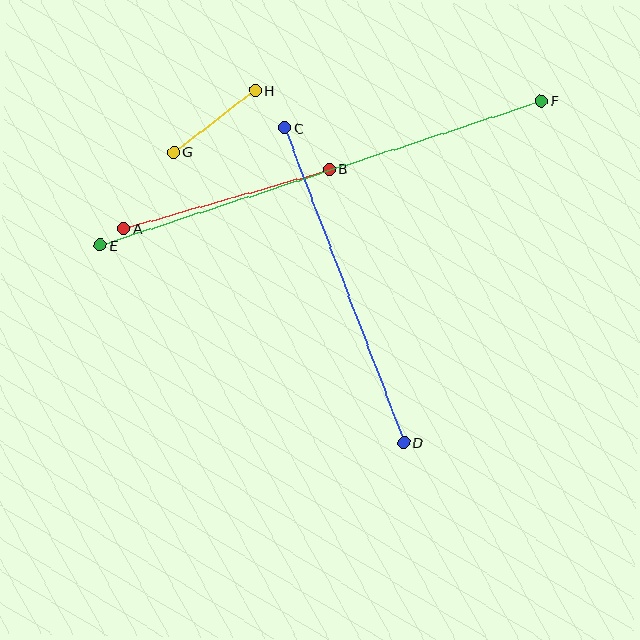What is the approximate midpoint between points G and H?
The midpoint is at approximately (214, 121) pixels.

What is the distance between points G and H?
The distance is approximately 102 pixels.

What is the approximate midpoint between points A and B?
The midpoint is at approximately (226, 199) pixels.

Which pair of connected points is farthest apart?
Points E and F are farthest apart.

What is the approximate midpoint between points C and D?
The midpoint is at approximately (344, 285) pixels.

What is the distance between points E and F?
The distance is approximately 464 pixels.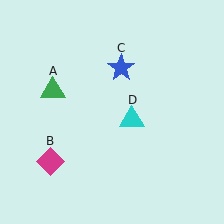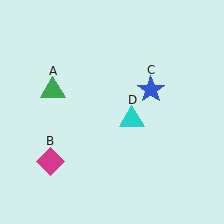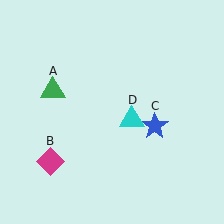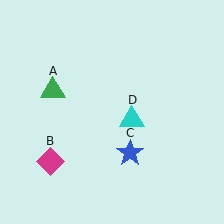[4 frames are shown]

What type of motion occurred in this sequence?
The blue star (object C) rotated clockwise around the center of the scene.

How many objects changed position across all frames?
1 object changed position: blue star (object C).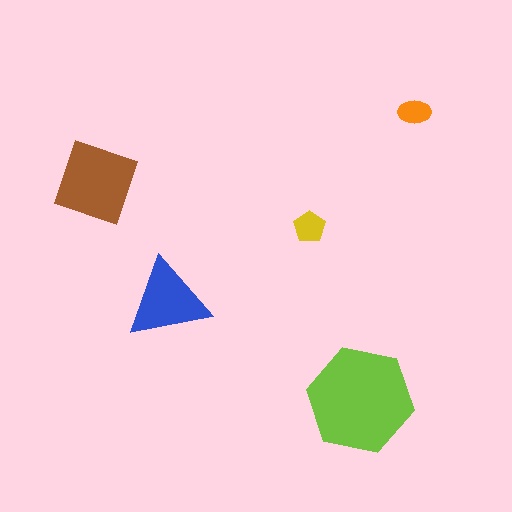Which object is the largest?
The lime hexagon.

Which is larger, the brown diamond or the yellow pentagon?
The brown diamond.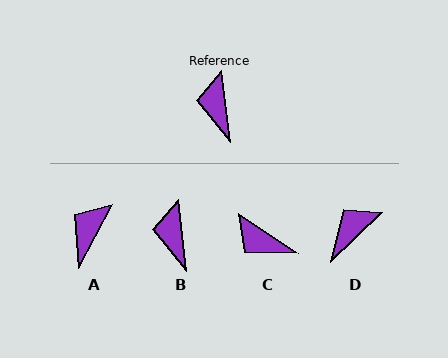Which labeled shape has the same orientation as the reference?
B.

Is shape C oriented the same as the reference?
No, it is off by about 50 degrees.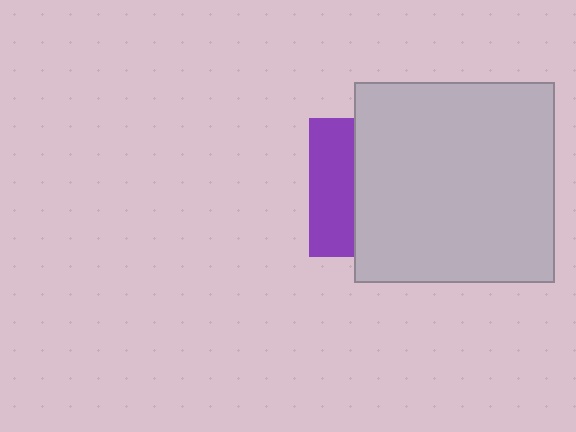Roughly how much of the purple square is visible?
A small part of it is visible (roughly 32%).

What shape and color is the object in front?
The object in front is a light gray square.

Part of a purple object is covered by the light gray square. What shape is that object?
It is a square.